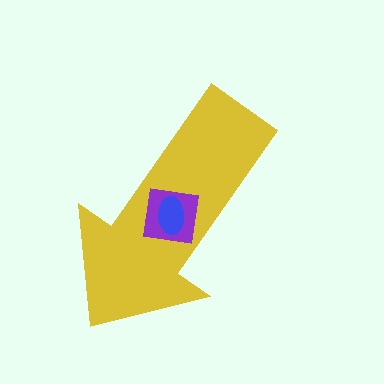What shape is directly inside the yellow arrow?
The purple square.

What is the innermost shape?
The blue ellipse.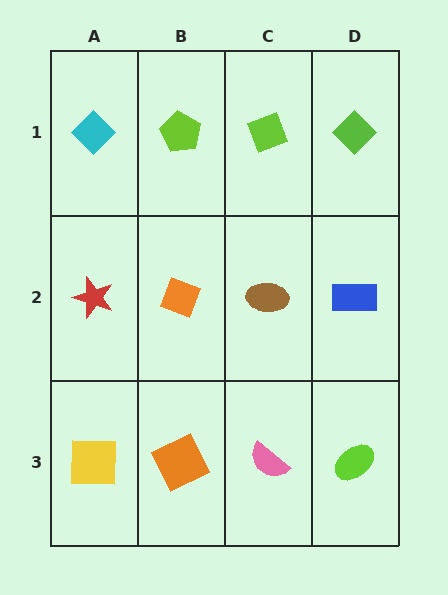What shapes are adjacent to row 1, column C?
A brown ellipse (row 2, column C), a lime pentagon (row 1, column B), a lime diamond (row 1, column D).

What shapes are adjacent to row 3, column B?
An orange diamond (row 2, column B), a yellow square (row 3, column A), a pink semicircle (row 3, column C).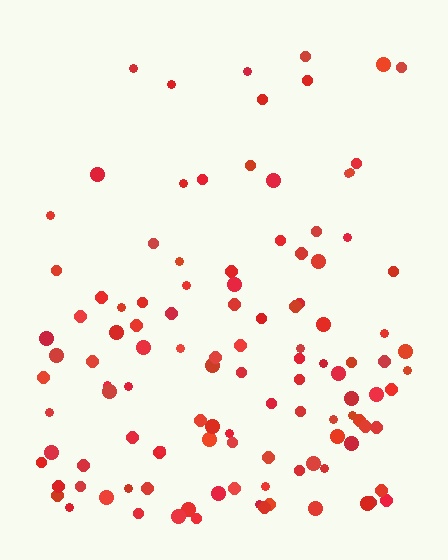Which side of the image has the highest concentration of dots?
The bottom.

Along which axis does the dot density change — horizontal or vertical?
Vertical.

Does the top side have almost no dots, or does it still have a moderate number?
Still a moderate number, just noticeably fewer than the bottom.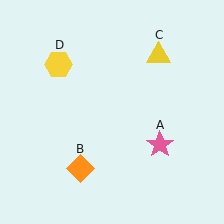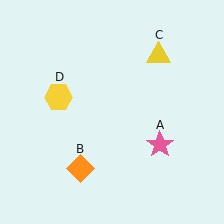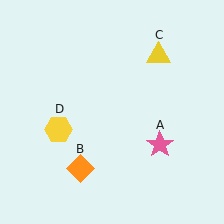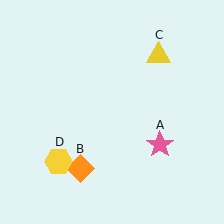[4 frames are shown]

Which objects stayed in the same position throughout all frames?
Pink star (object A) and orange diamond (object B) and yellow triangle (object C) remained stationary.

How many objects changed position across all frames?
1 object changed position: yellow hexagon (object D).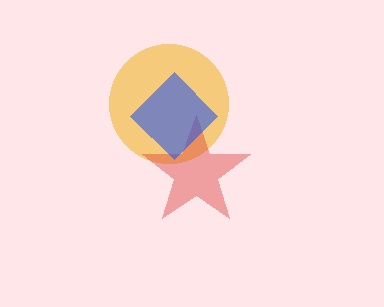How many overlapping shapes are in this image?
There are 3 overlapping shapes in the image.